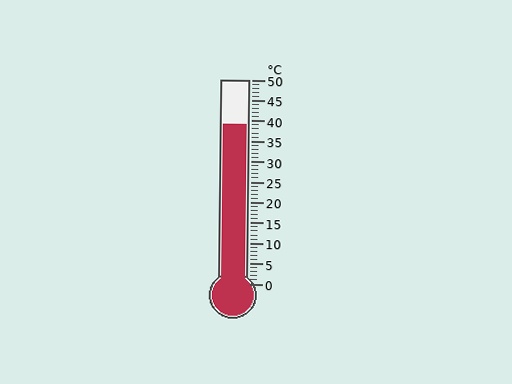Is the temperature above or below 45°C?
The temperature is below 45°C.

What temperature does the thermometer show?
The thermometer shows approximately 39°C.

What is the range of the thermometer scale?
The thermometer scale ranges from 0°C to 50°C.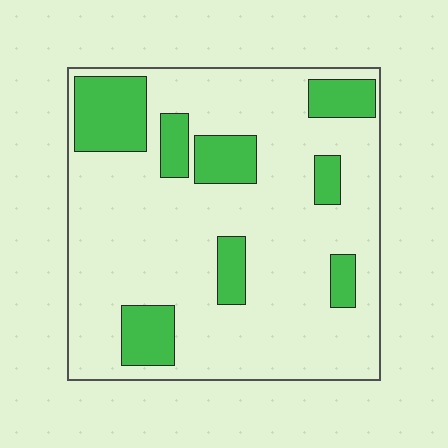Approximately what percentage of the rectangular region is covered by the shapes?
Approximately 20%.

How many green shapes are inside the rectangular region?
8.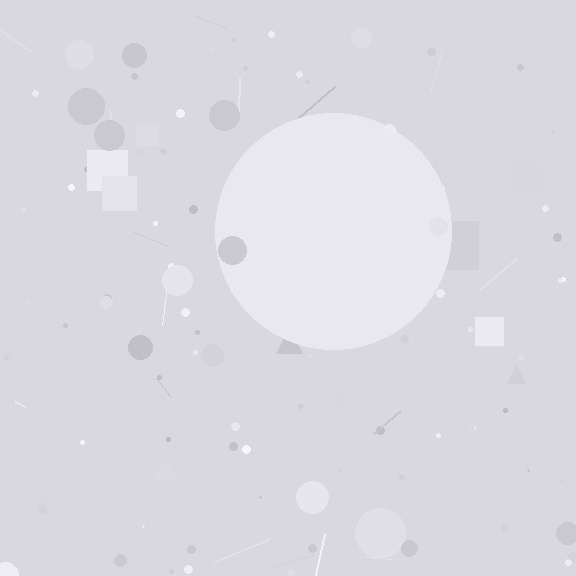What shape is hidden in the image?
A circle is hidden in the image.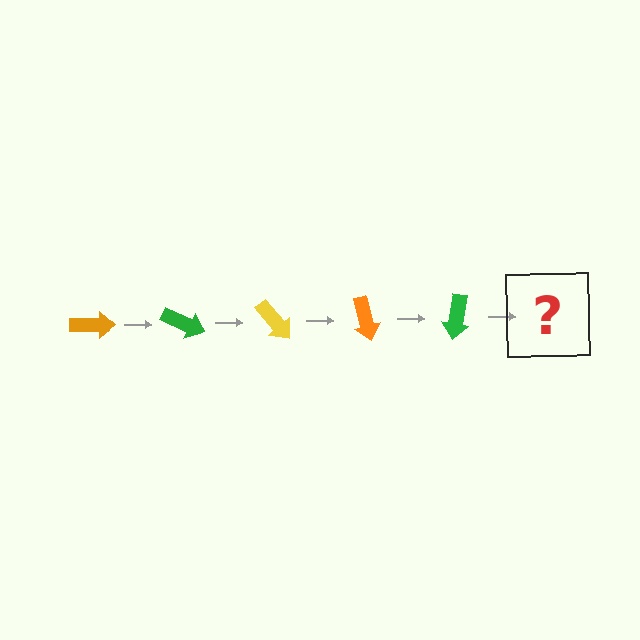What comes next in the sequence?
The next element should be a yellow arrow, rotated 125 degrees from the start.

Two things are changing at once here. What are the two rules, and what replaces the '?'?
The two rules are that it rotates 25 degrees each step and the color cycles through orange, green, and yellow. The '?' should be a yellow arrow, rotated 125 degrees from the start.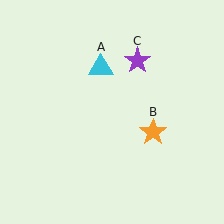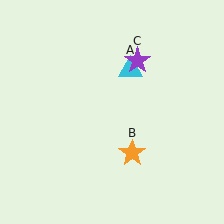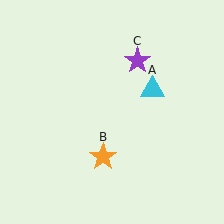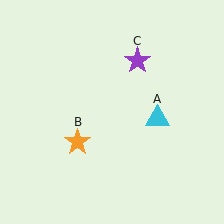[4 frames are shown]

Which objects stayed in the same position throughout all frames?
Purple star (object C) remained stationary.